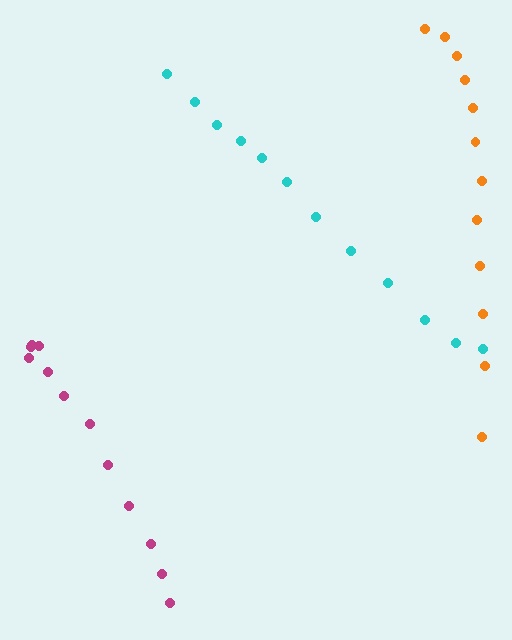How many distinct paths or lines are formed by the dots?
There are 3 distinct paths.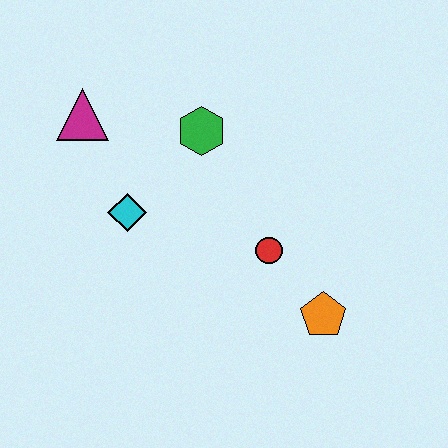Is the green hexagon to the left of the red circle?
Yes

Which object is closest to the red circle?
The orange pentagon is closest to the red circle.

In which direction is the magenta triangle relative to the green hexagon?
The magenta triangle is to the left of the green hexagon.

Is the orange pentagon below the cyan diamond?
Yes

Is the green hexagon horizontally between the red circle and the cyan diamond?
Yes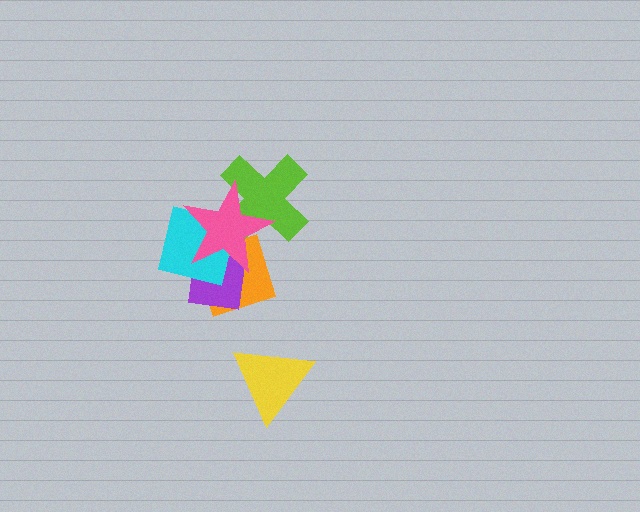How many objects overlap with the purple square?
3 objects overlap with the purple square.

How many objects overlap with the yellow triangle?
0 objects overlap with the yellow triangle.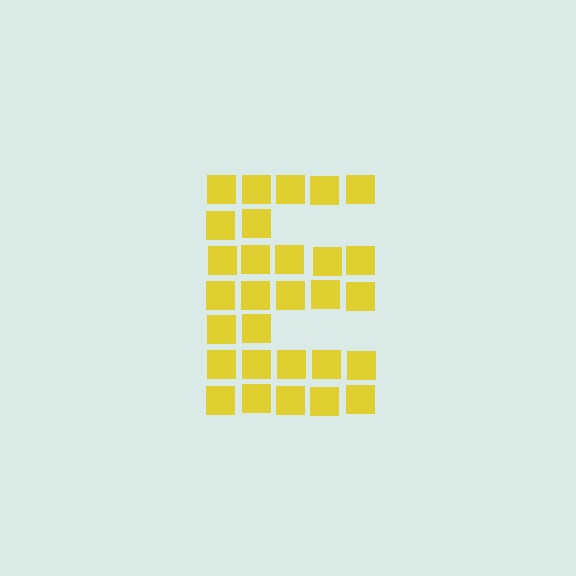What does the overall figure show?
The overall figure shows the letter E.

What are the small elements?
The small elements are squares.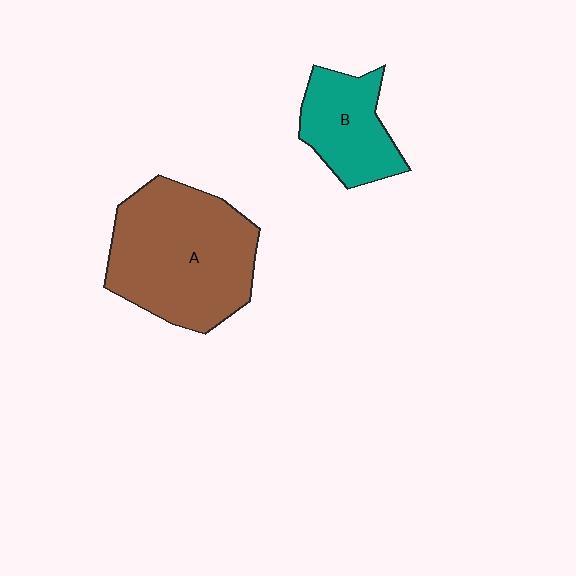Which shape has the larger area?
Shape A (brown).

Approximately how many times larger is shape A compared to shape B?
Approximately 2.0 times.